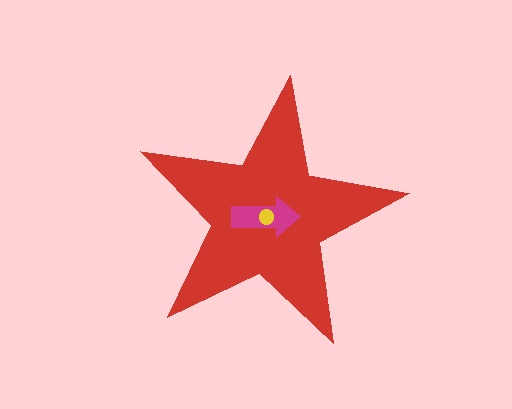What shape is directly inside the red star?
The magenta arrow.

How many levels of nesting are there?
3.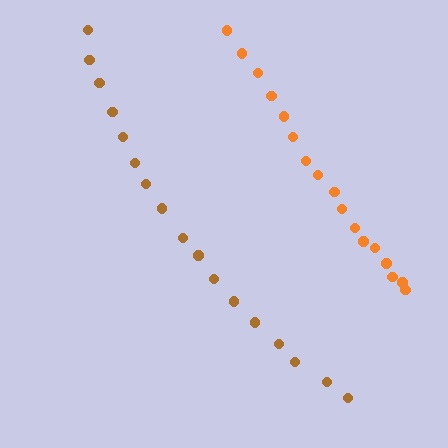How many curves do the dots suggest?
There are 2 distinct paths.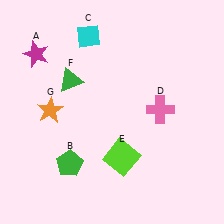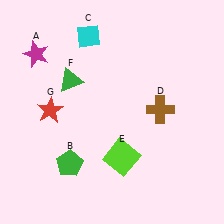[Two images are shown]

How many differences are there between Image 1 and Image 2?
There are 2 differences between the two images.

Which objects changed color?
D changed from pink to brown. G changed from orange to red.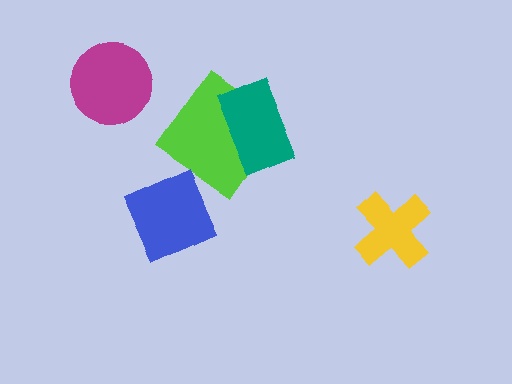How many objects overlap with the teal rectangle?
1 object overlaps with the teal rectangle.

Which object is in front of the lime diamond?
The teal rectangle is in front of the lime diamond.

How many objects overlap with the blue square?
0 objects overlap with the blue square.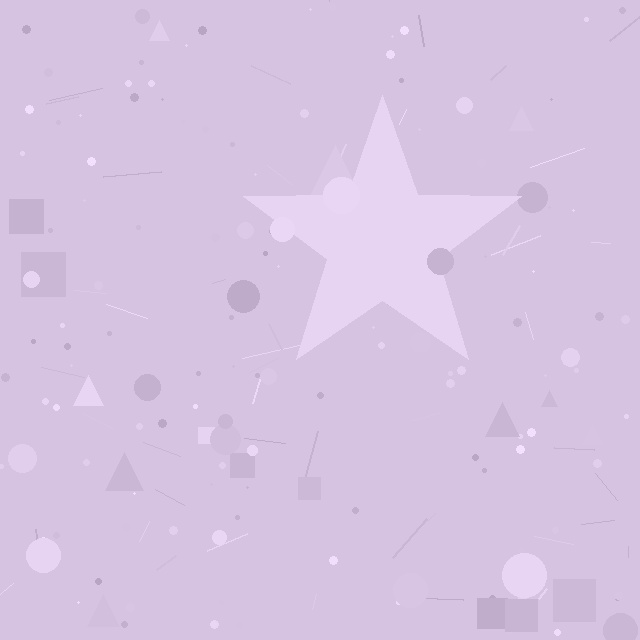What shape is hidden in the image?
A star is hidden in the image.